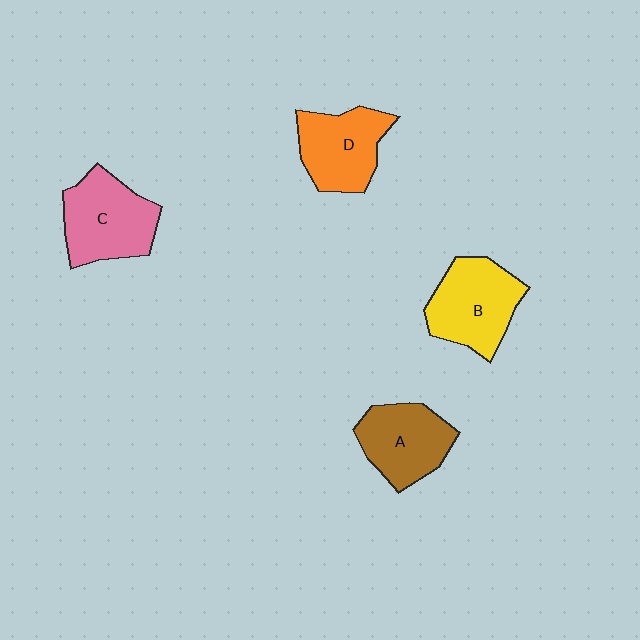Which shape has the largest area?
Shape C (pink).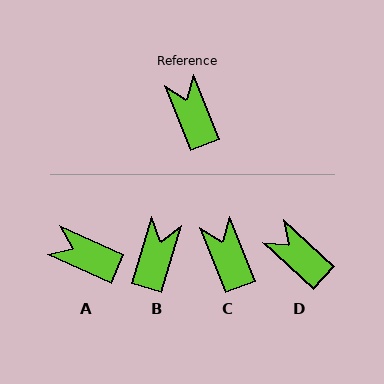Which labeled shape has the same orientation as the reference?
C.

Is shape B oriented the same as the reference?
No, it is off by about 38 degrees.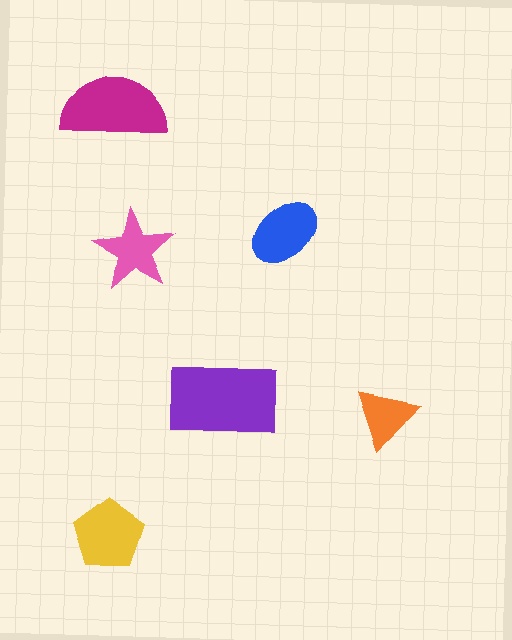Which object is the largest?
The purple rectangle.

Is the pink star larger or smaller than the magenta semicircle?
Smaller.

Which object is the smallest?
The orange triangle.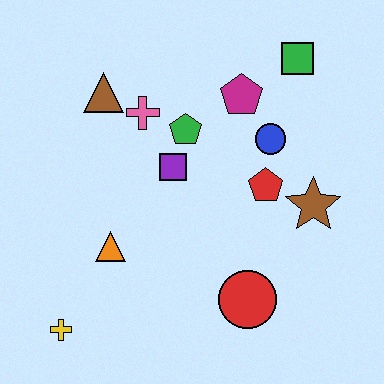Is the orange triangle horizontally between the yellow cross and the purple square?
Yes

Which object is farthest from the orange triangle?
The green square is farthest from the orange triangle.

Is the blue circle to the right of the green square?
No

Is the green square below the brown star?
No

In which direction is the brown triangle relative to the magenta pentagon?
The brown triangle is to the left of the magenta pentagon.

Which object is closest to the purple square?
The green pentagon is closest to the purple square.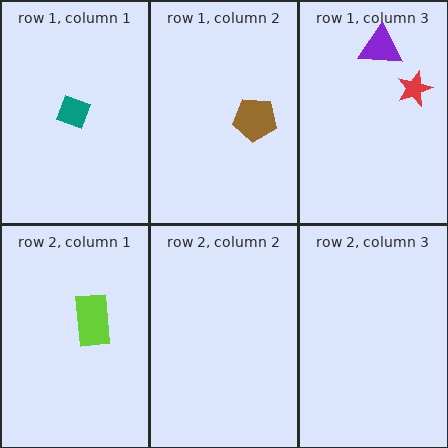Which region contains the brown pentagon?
The row 1, column 2 region.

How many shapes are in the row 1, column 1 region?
1.